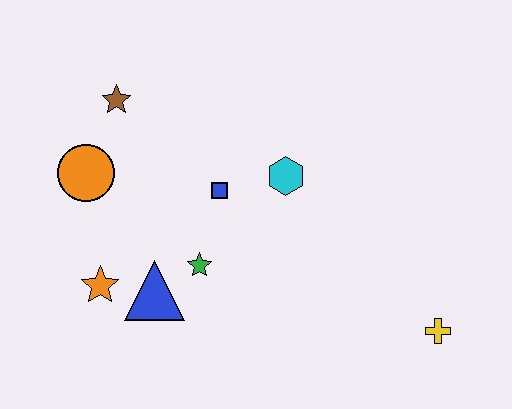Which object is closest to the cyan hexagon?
The blue square is closest to the cyan hexagon.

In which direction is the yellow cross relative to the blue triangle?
The yellow cross is to the right of the blue triangle.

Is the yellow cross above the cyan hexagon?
No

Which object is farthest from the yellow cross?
The brown star is farthest from the yellow cross.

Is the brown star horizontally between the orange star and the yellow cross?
Yes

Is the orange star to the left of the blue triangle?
Yes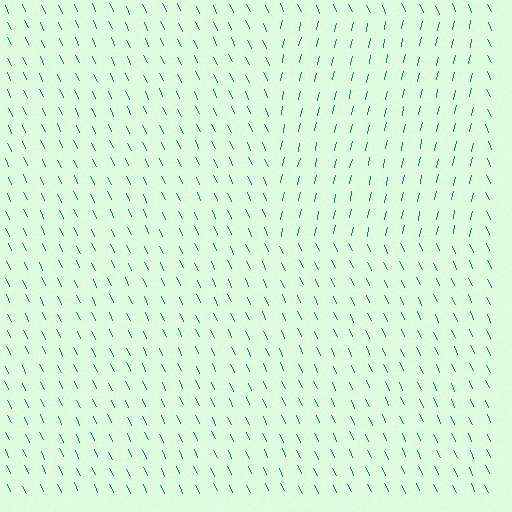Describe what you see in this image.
The image is filled with small teal line segments. A rectangle region in the image has lines oriented differently from the surrounding lines, creating a visible texture boundary.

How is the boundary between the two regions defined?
The boundary is defined purely by a change in line orientation (approximately 38 degrees difference). All lines are the same color and thickness.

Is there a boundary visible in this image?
Yes, there is a texture boundary formed by a change in line orientation.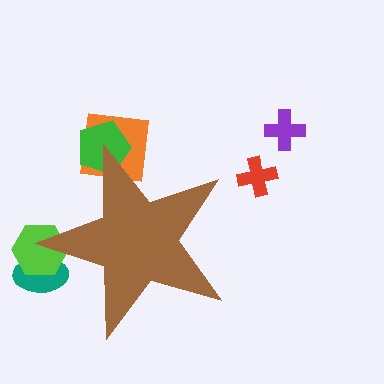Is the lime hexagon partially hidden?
Yes, the lime hexagon is partially hidden behind the brown star.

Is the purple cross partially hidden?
No, the purple cross is fully visible.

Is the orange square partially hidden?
Yes, the orange square is partially hidden behind the brown star.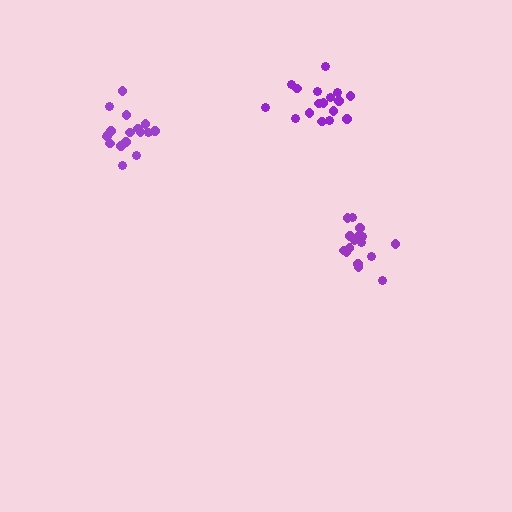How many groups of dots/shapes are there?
There are 3 groups.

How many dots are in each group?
Group 1: 16 dots, Group 2: 17 dots, Group 3: 17 dots (50 total).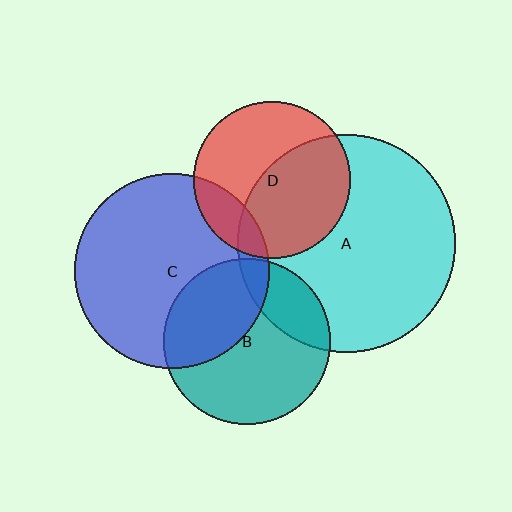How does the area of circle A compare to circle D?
Approximately 1.9 times.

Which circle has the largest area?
Circle A (cyan).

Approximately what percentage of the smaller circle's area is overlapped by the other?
Approximately 20%.